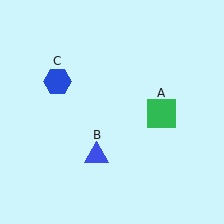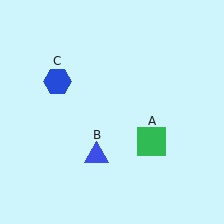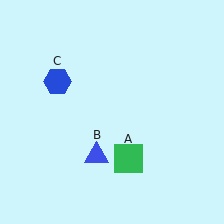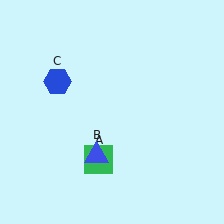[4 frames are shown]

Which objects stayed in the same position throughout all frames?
Blue triangle (object B) and blue hexagon (object C) remained stationary.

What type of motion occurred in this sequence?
The green square (object A) rotated clockwise around the center of the scene.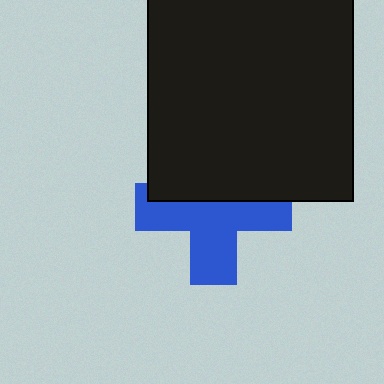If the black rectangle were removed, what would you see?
You would see the complete blue cross.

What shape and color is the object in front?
The object in front is a black rectangle.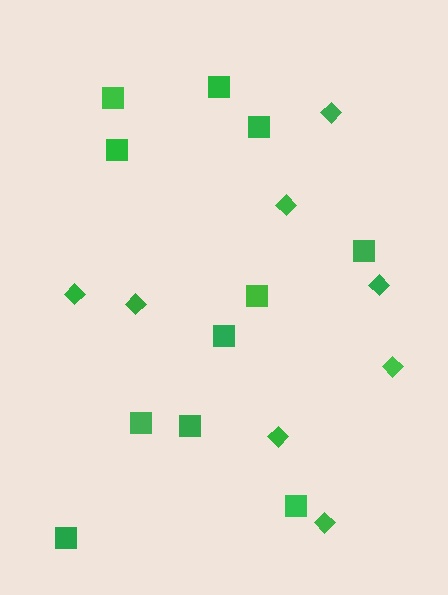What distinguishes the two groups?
There are 2 groups: one group of diamonds (8) and one group of squares (11).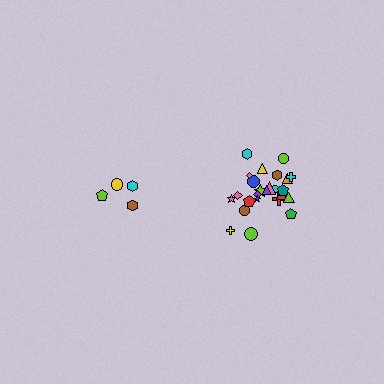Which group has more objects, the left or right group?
The right group.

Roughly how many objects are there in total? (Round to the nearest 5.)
Roughly 30 objects in total.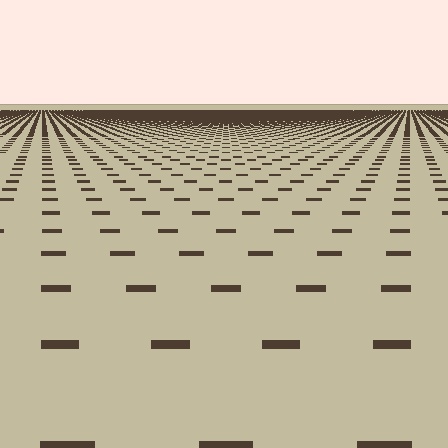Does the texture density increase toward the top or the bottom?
Density increases toward the top.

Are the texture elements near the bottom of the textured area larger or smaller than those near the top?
Larger. Near the bottom, elements are closer to the viewer and appear at a bigger on-screen size.